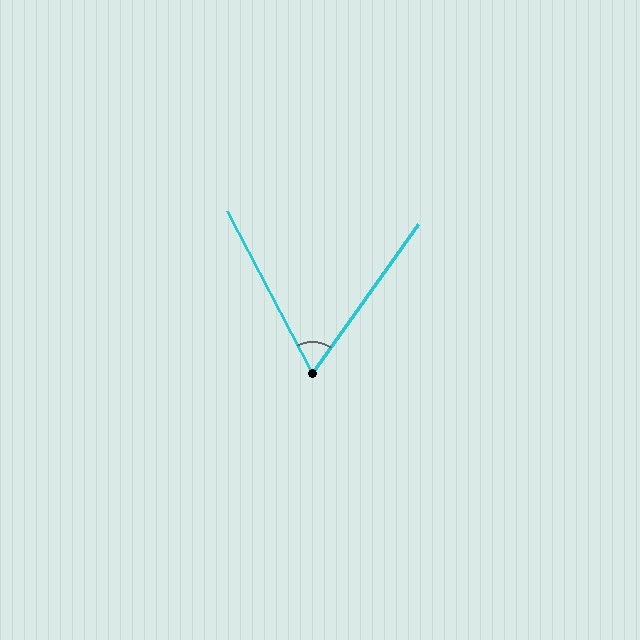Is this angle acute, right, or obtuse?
It is acute.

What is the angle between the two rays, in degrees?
Approximately 63 degrees.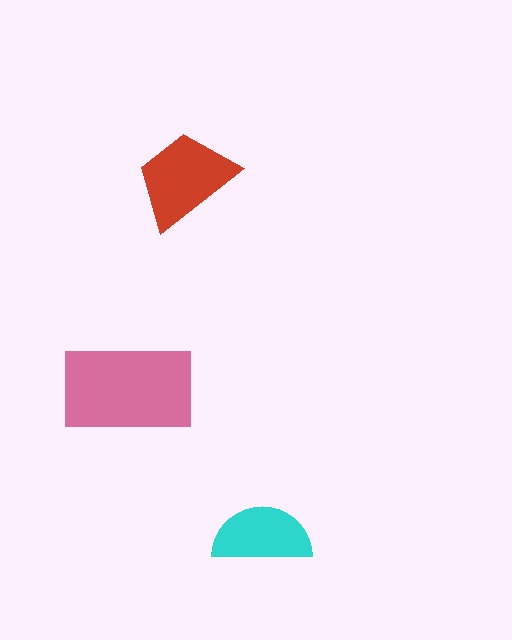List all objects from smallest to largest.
The cyan semicircle, the red trapezoid, the pink rectangle.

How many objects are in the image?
There are 3 objects in the image.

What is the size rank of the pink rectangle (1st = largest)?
1st.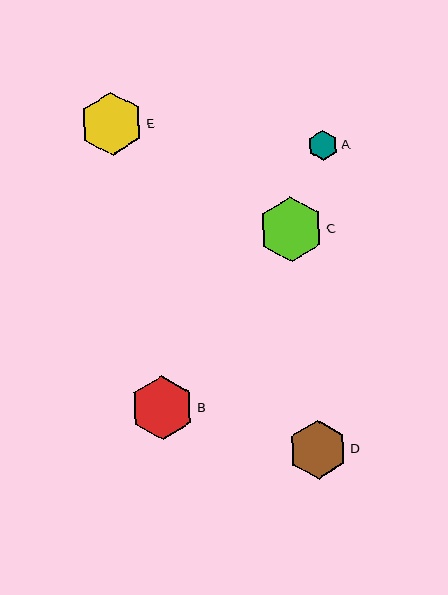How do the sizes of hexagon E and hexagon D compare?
Hexagon E and hexagon D are approximately the same size.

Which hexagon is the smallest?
Hexagon A is the smallest with a size of approximately 30 pixels.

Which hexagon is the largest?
Hexagon C is the largest with a size of approximately 65 pixels.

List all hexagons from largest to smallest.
From largest to smallest: C, B, E, D, A.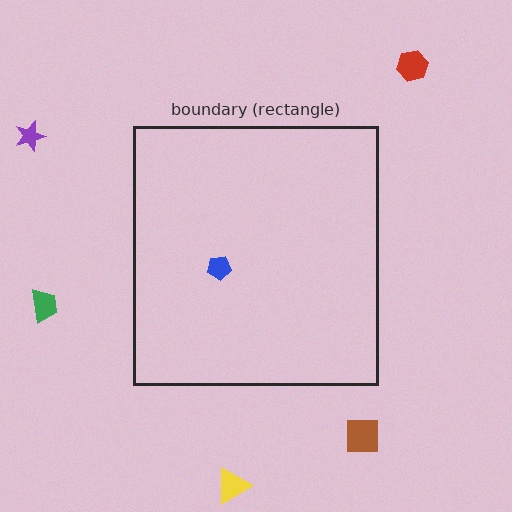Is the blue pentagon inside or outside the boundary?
Inside.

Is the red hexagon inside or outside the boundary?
Outside.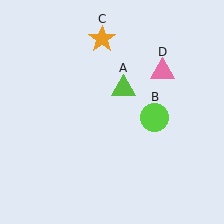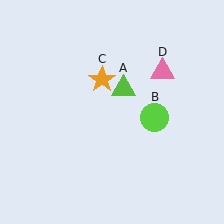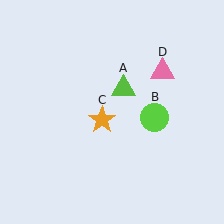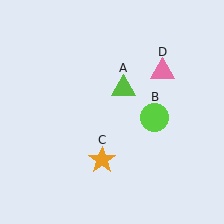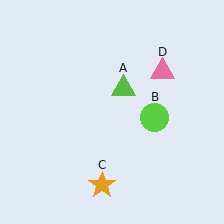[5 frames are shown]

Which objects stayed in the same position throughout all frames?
Lime triangle (object A) and lime circle (object B) and pink triangle (object D) remained stationary.